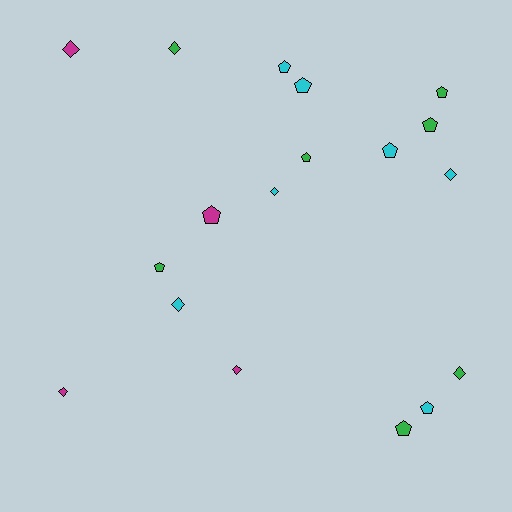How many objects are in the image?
There are 18 objects.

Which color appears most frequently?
Green, with 7 objects.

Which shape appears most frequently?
Pentagon, with 10 objects.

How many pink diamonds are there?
There are no pink diamonds.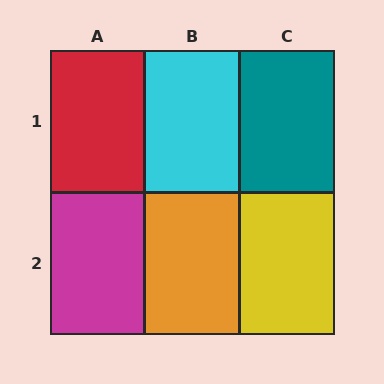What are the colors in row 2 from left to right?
Magenta, orange, yellow.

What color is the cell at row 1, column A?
Red.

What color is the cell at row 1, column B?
Cyan.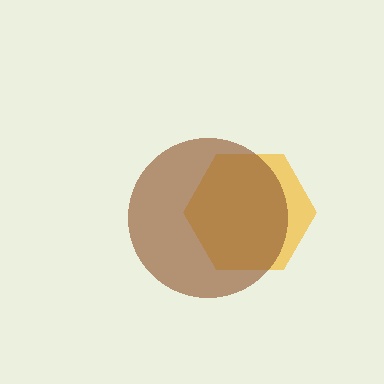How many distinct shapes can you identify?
There are 2 distinct shapes: a yellow hexagon, a brown circle.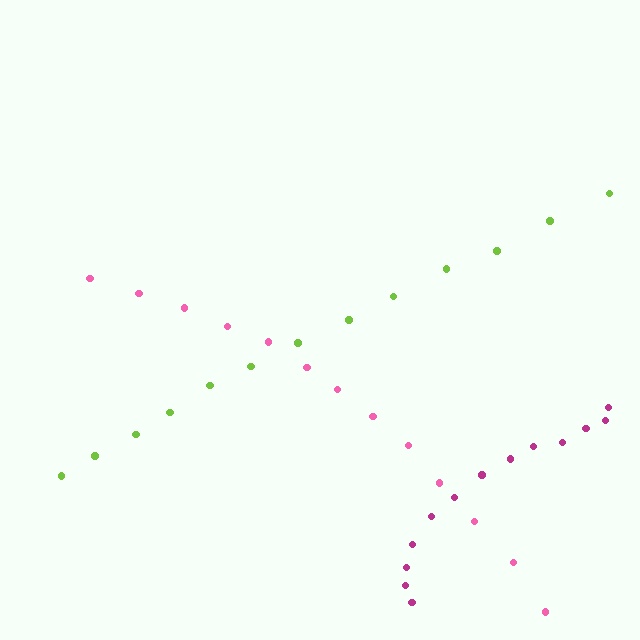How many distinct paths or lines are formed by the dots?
There are 3 distinct paths.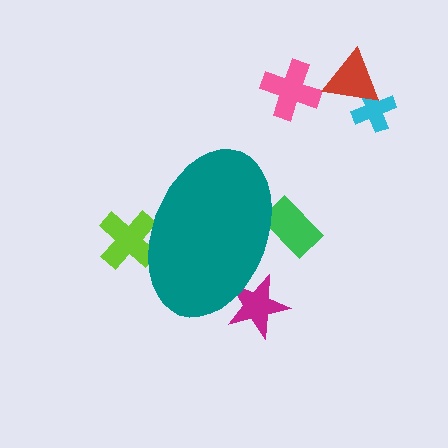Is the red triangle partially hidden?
No, the red triangle is fully visible.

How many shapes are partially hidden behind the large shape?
3 shapes are partially hidden.